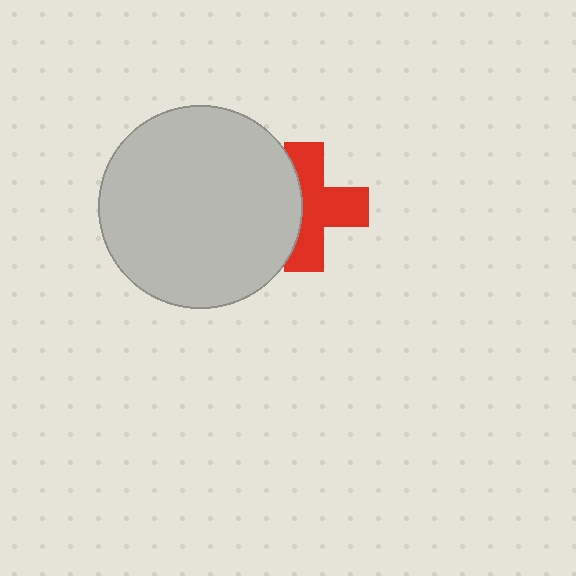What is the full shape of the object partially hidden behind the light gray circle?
The partially hidden object is a red cross.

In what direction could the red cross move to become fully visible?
The red cross could move right. That would shift it out from behind the light gray circle entirely.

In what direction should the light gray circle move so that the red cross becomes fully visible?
The light gray circle should move left. That is the shortest direction to clear the overlap and leave the red cross fully visible.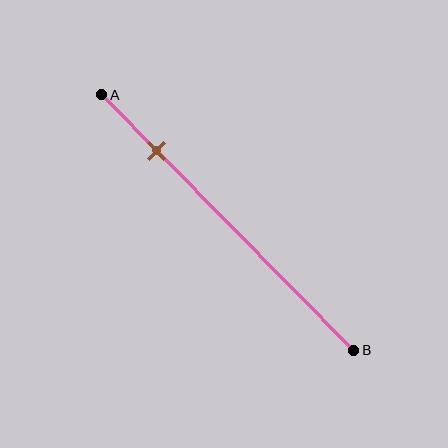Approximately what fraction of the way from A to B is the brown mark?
The brown mark is approximately 20% of the way from A to B.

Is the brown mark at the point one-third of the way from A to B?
No, the mark is at about 20% from A, not at the 33% one-third point.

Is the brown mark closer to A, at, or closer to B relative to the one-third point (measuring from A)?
The brown mark is closer to point A than the one-third point of segment AB.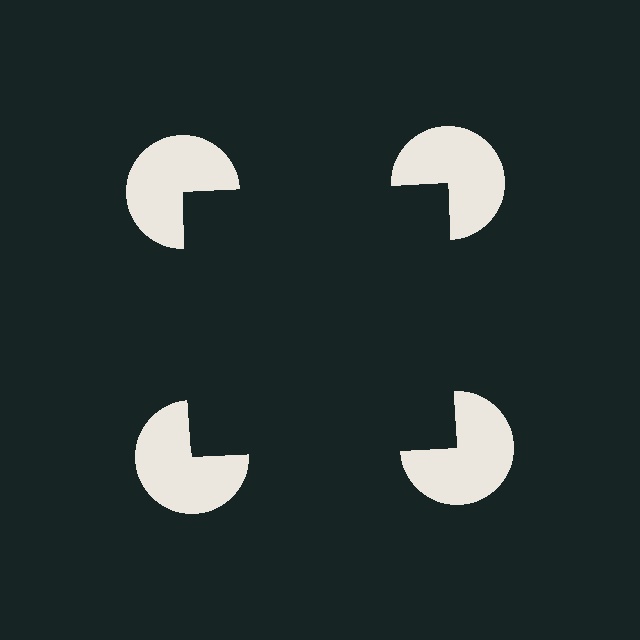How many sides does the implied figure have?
4 sides.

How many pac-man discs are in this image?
There are 4 — one at each vertex of the illusory square.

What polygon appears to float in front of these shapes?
An illusory square — its edges are inferred from the aligned wedge cuts in the pac-man discs, not physically drawn.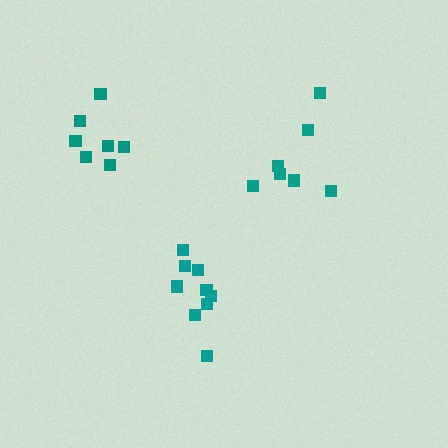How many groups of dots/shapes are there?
There are 3 groups.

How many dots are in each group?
Group 1: 9 dots, Group 2: 7 dots, Group 3: 7 dots (23 total).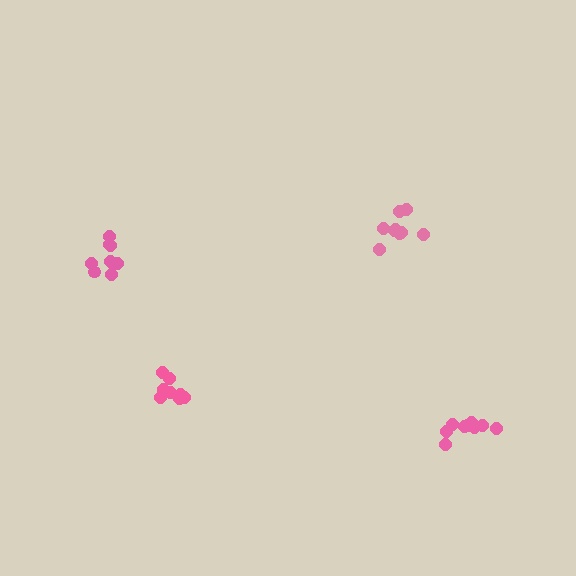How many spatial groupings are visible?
There are 4 spatial groupings.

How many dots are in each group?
Group 1: 8 dots, Group 2: 9 dots, Group 3: 8 dots, Group 4: 10 dots (35 total).